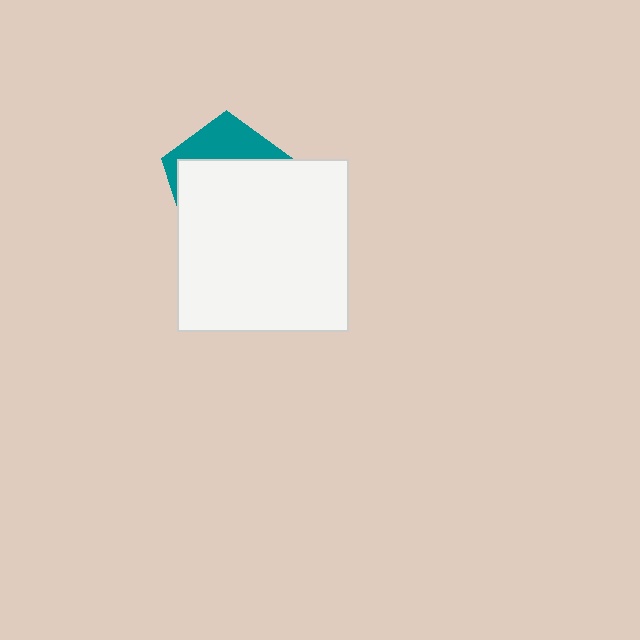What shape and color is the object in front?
The object in front is a white square.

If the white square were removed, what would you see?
You would see the complete teal pentagon.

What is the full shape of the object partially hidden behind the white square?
The partially hidden object is a teal pentagon.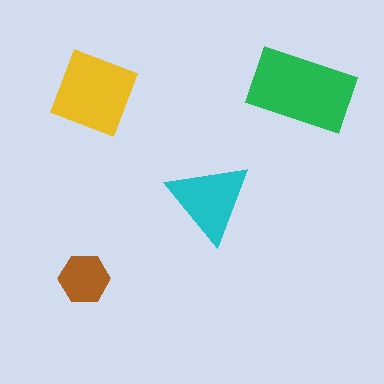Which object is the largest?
The green rectangle.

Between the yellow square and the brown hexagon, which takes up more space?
The yellow square.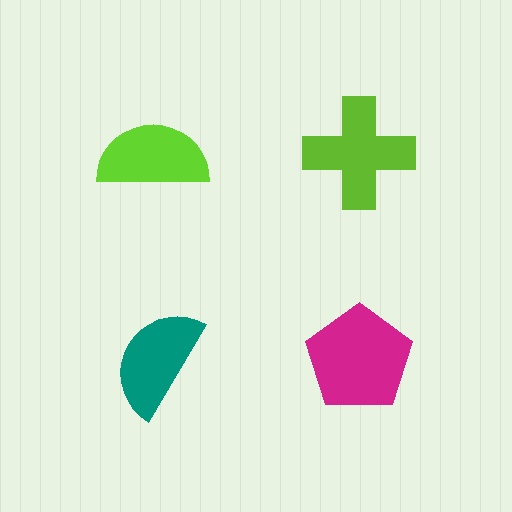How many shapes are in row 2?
2 shapes.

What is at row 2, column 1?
A teal semicircle.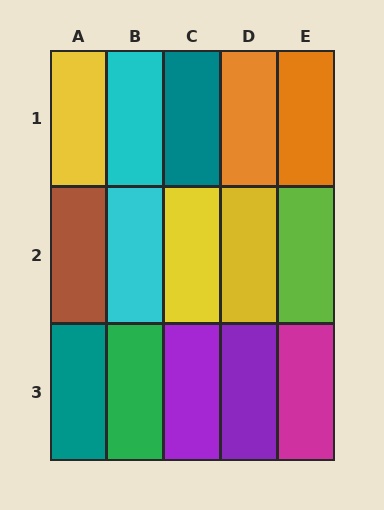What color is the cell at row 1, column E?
Orange.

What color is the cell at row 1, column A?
Yellow.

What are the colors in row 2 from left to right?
Brown, cyan, yellow, yellow, lime.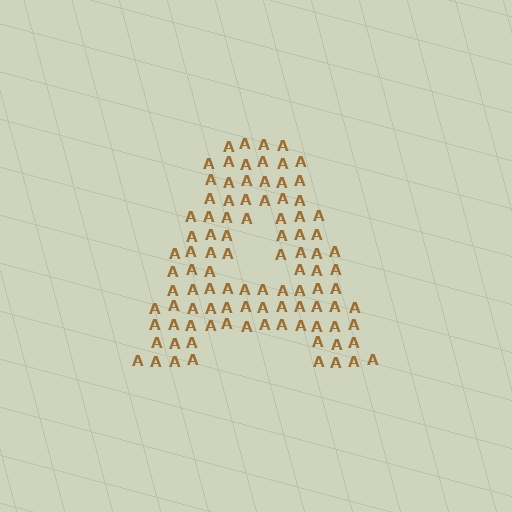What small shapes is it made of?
It is made of small letter A's.